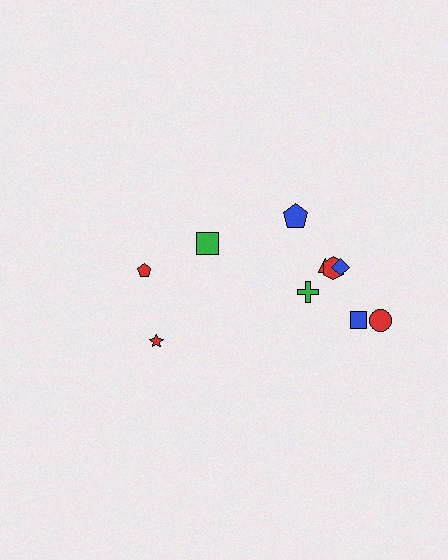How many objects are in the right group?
There are 7 objects.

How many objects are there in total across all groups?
There are 10 objects.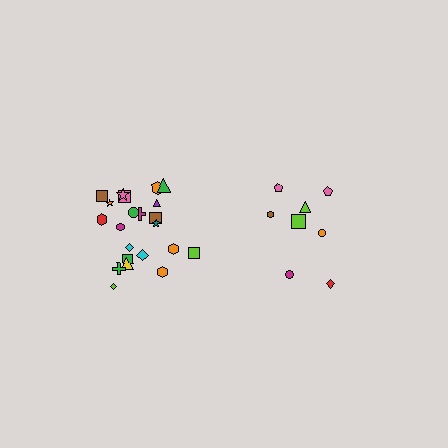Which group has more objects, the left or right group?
The left group.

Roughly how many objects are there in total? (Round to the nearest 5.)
Roughly 30 objects in total.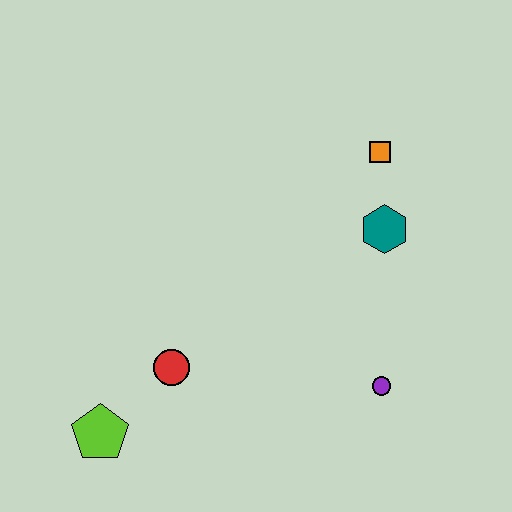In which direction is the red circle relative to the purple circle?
The red circle is to the left of the purple circle.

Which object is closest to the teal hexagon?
The orange square is closest to the teal hexagon.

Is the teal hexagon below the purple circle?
No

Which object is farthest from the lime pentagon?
The orange square is farthest from the lime pentagon.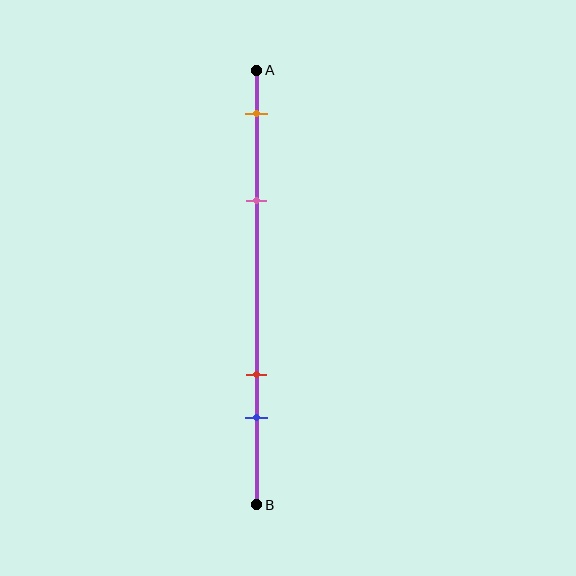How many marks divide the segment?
There are 4 marks dividing the segment.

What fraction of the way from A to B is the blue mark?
The blue mark is approximately 80% (0.8) of the way from A to B.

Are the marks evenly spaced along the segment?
No, the marks are not evenly spaced.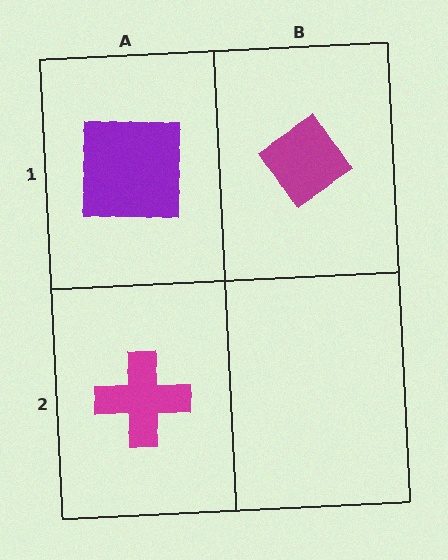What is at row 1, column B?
A magenta diamond.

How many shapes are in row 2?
1 shape.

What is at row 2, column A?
A magenta cross.